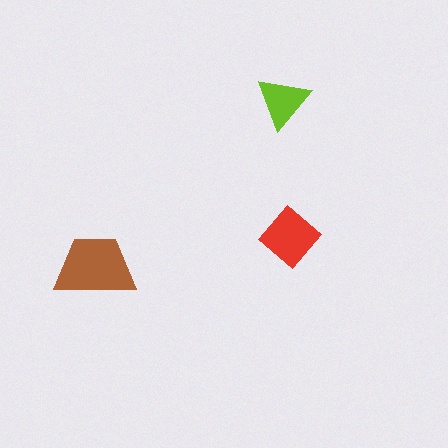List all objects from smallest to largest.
The lime triangle, the red diamond, the brown trapezoid.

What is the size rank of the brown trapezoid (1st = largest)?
1st.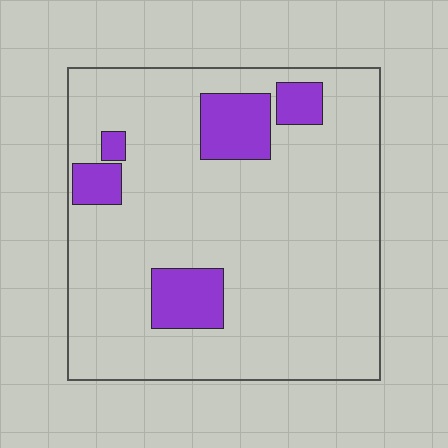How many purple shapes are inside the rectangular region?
5.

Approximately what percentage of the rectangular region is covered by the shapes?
Approximately 15%.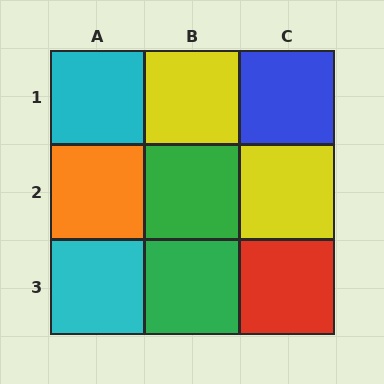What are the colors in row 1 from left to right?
Cyan, yellow, blue.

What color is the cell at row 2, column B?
Green.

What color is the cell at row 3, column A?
Cyan.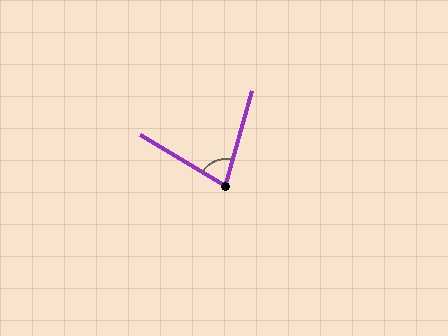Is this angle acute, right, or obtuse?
It is acute.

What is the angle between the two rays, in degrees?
Approximately 75 degrees.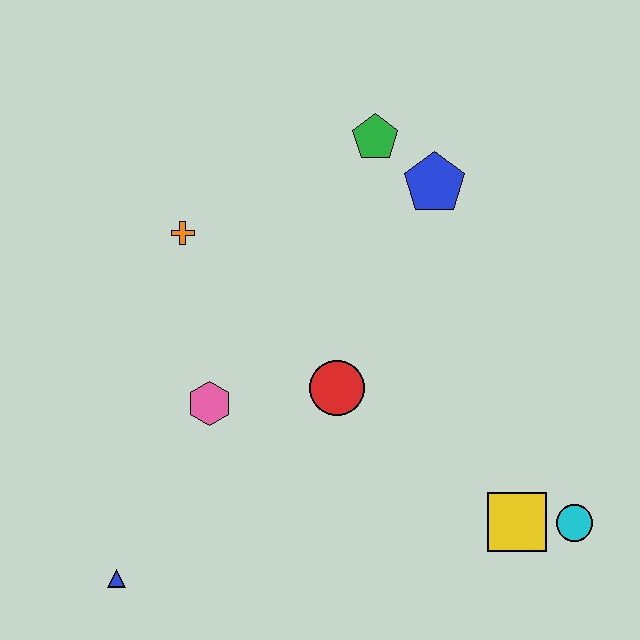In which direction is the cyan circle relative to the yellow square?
The cyan circle is to the right of the yellow square.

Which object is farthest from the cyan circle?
The orange cross is farthest from the cyan circle.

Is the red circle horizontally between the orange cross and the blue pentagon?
Yes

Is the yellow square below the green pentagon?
Yes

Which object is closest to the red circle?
The pink hexagon is closest to the red circle.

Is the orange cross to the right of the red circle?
No